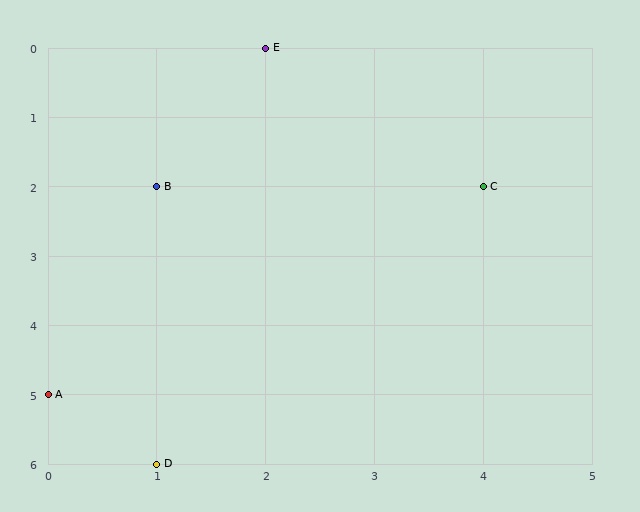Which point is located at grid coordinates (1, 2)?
Point B is at (1, 2).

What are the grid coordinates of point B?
Point B is at grid coordinates (1, 2).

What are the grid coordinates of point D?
Point D is at grid coordinates (1, 6).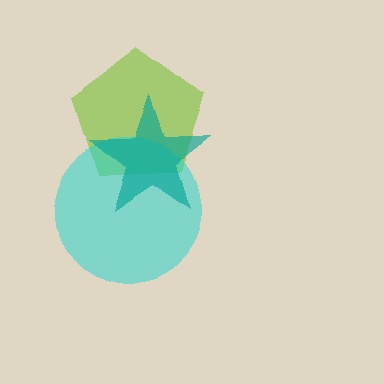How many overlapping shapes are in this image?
There are 3 overlapping shapes in the image.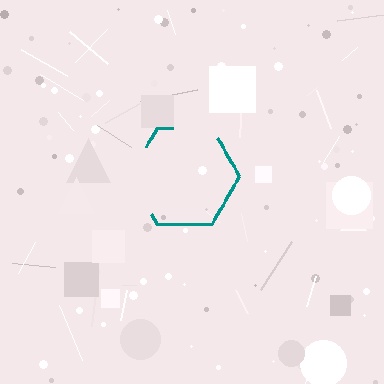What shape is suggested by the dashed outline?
The dashed outline suggests a hexagon.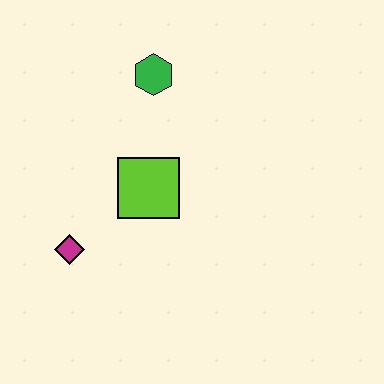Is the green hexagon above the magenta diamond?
Yes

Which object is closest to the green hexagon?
The lime square is closest to the green hexagon.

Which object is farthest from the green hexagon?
The magenta diamond is farthest from the green hexagon.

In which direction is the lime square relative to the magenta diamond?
The lime square is to the right of the magenta diamond.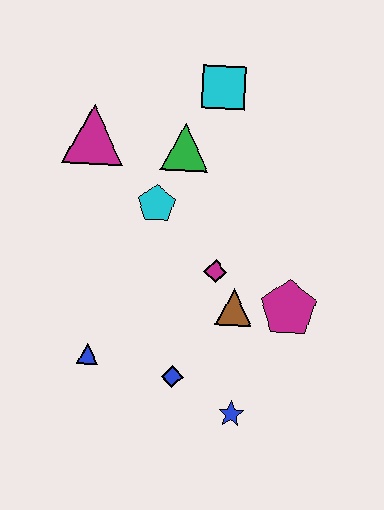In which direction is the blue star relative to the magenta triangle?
The blue star is below the magenta triangle.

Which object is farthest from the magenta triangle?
The blue star is farthest from the magenta triangle.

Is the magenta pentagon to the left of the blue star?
No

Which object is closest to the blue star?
The blue diamond is closest to the blue star.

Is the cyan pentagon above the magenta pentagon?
Yes